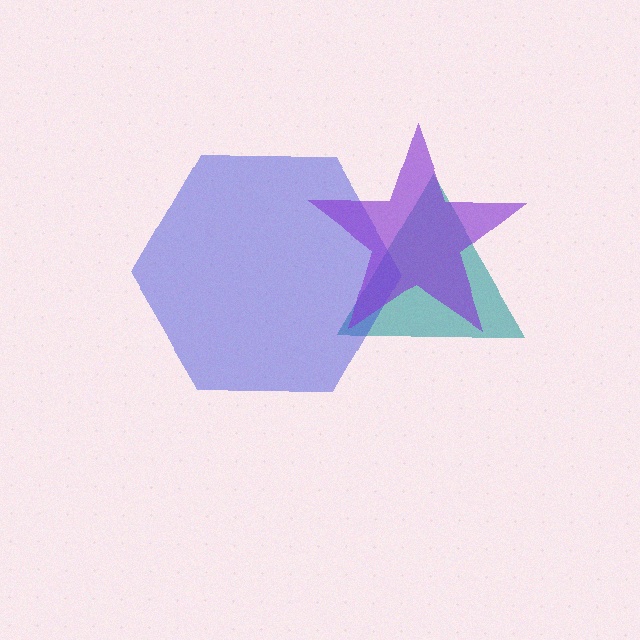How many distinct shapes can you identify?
There are 3 distinct shapes: a teal triangle, a blue hexagon, a purple star.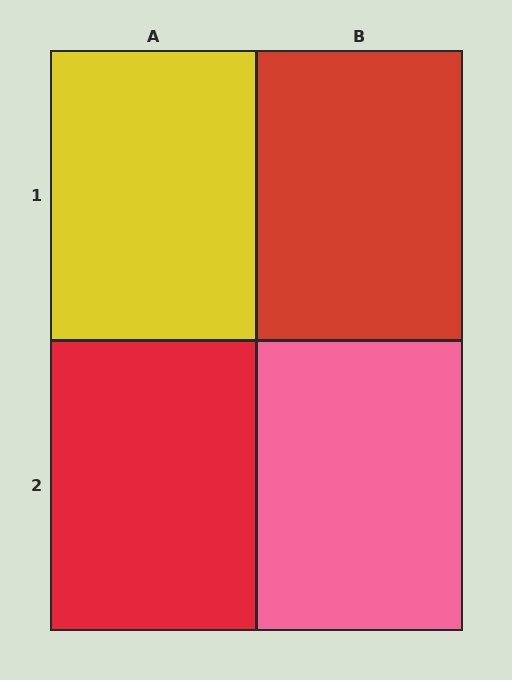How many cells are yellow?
1 cell is yellow.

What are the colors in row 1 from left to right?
Yellow, red.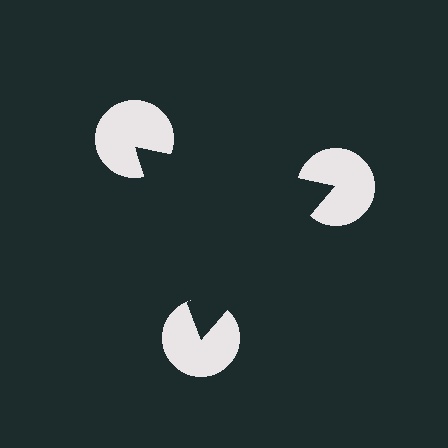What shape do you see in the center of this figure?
An illusory triangle — its edges are inferred from the aligned wedge cuts in the pac-man discs, not physically drawn.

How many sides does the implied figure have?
3 sides.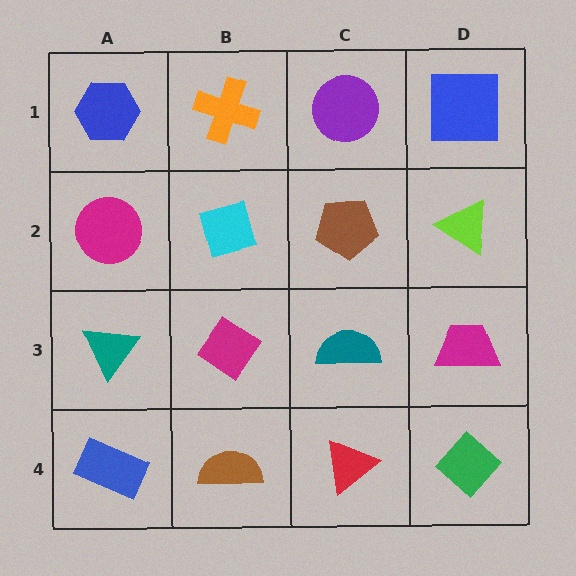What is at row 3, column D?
A magenta trapezoid.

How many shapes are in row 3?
4 shapes.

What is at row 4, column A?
A blue rectangle.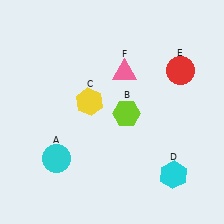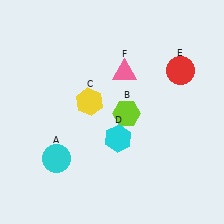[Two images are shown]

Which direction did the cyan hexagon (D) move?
The cyan hexagon (D) moved left.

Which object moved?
The cyan hexagon (D) moved left.